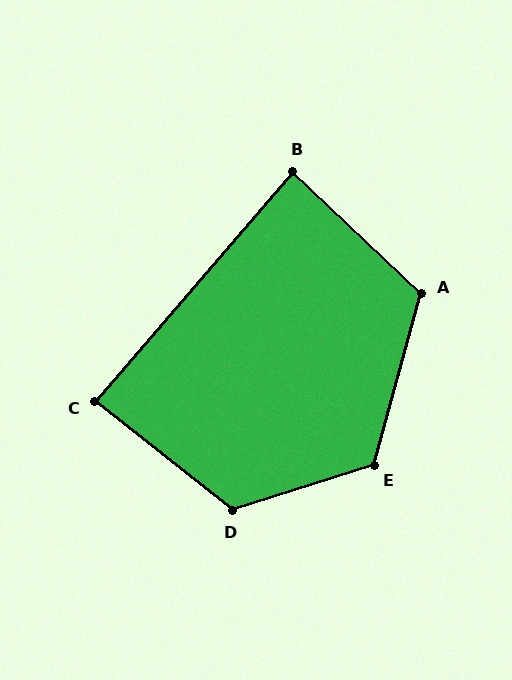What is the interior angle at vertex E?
Approximately 123 degrees (obtuse).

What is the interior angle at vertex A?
Approximately 118 degrees (obtuse).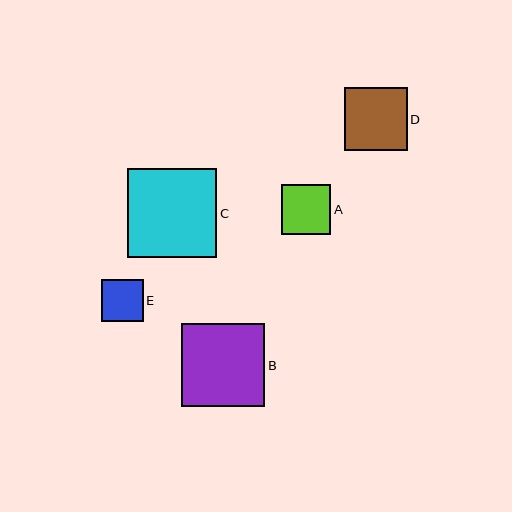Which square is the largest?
Square C is the largest with a size of approximately 89 pixels.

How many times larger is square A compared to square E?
Square A is approximately 1.2 times the size of square E.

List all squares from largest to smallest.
From largest to smallest: C, B, D, A, E.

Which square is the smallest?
Square E is the smallest with a size of approximately 41 pixels.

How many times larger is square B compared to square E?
Square B is approximately 2.0 times the size of square E.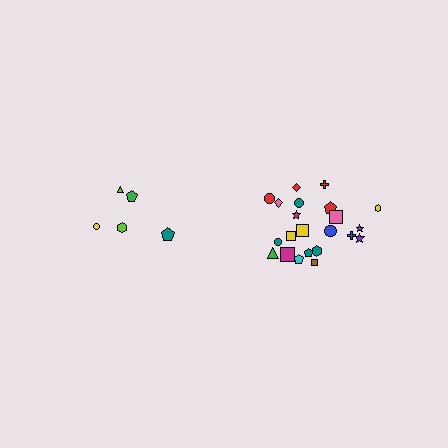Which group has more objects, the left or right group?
The right group.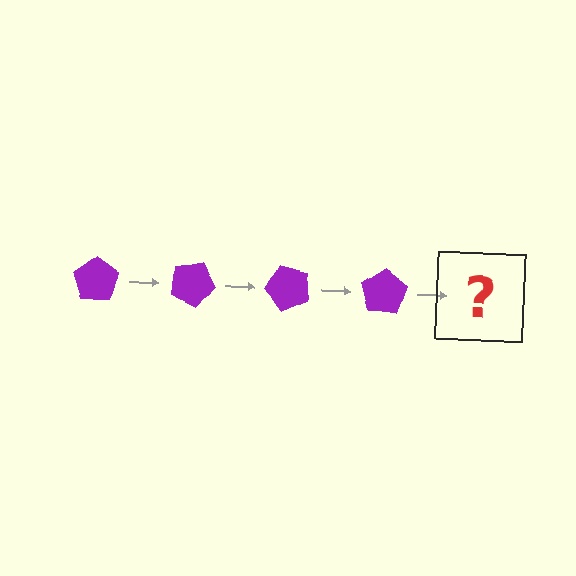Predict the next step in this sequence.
The next step is a purple pentagon rotated 100 degrees.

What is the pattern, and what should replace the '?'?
The pattern is that the pentagon rotates 25 degrees each step. The '?' should be a purple pentagon rotated 100 degrees.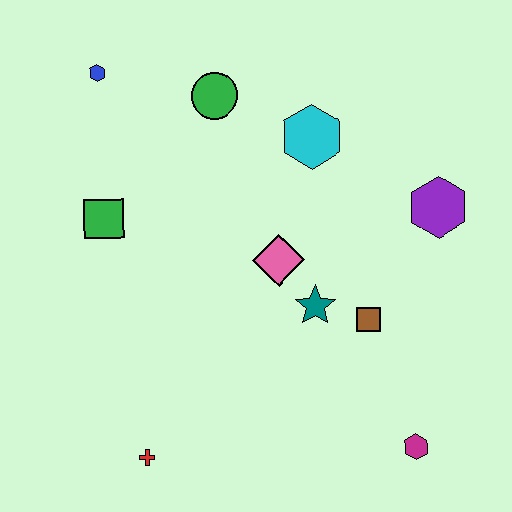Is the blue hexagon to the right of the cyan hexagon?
No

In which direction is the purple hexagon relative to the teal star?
The purple hexagon is to the right of the teal star.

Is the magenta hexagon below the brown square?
Yes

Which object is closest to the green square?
The blue hexagon is closest to the green square.